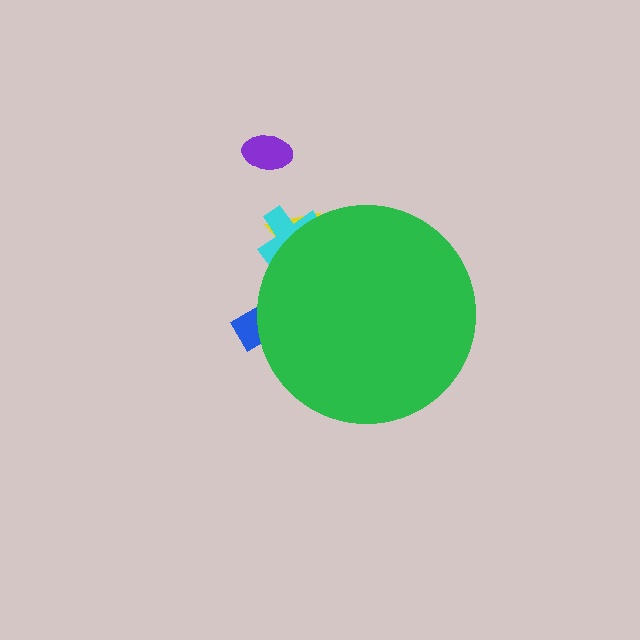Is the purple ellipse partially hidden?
No, the purple ellipse is fully visible.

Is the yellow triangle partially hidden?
Yes, the yellow triangle is partially hidden behind the green circle.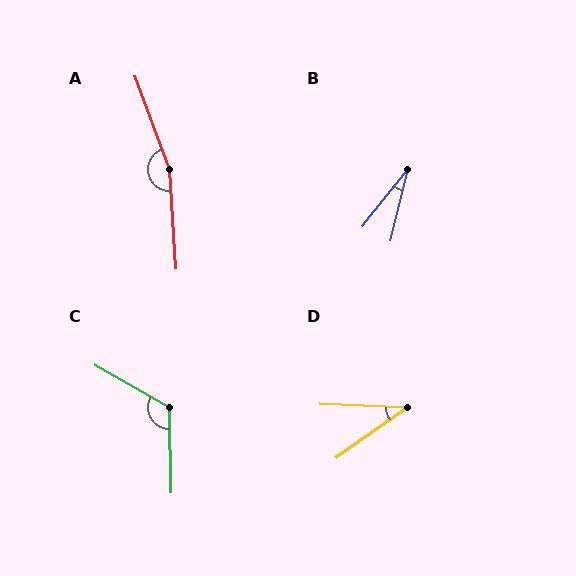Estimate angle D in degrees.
Approximately 38 degrees.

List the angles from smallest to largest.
B (25°), D (38°), C (120°), A (163°).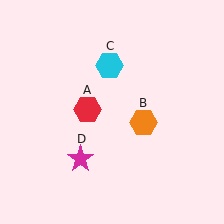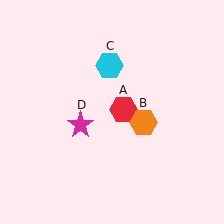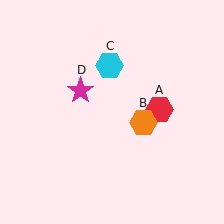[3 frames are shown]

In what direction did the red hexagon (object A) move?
The red hexagon (object A) moved right.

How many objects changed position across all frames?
2 objects changed position: red hexagon (object A), magenta star (object D).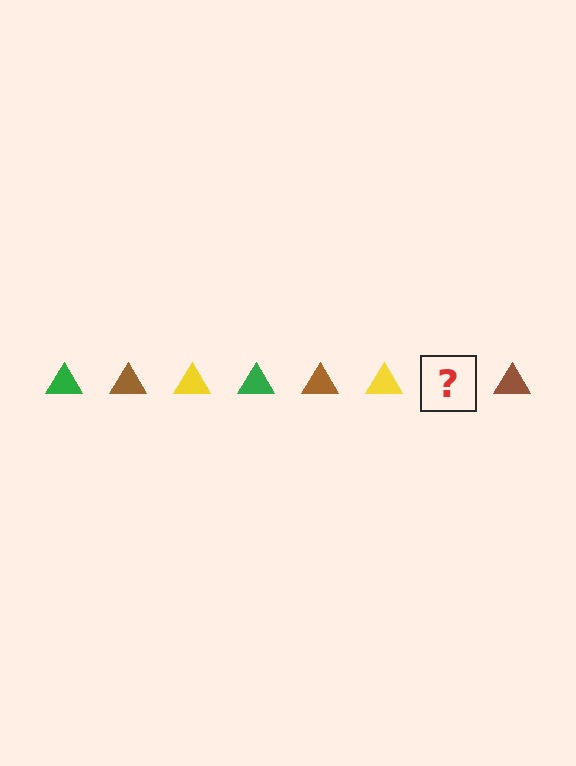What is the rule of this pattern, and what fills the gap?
The rule is that the pattern cycles through green, brown, yellow triangles. The gap should be filled with a green triangle.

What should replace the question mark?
The question mark should be replaced with a green triangle.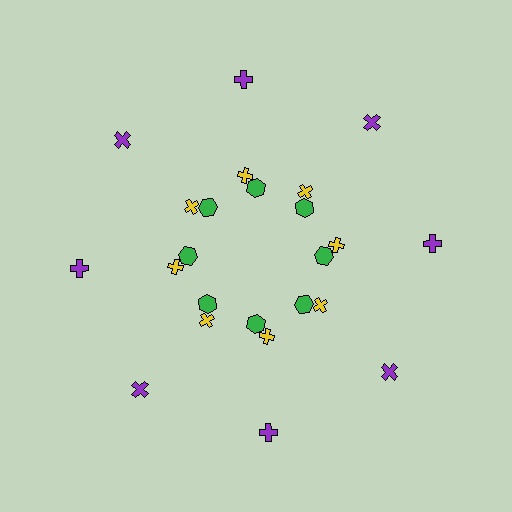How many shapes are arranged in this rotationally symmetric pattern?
There are 24 shapes, arranged in 8 groups of 3.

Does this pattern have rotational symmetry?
Yes, this pattern has 8-fold rotational symmetry. It looks the same after rotating 45 degrees around the center.